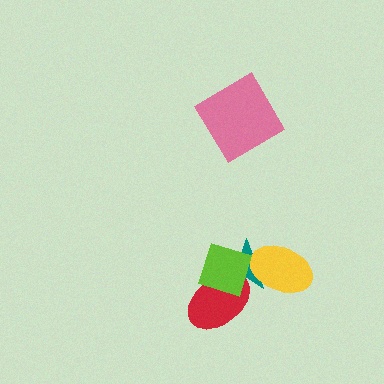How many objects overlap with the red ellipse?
2 objects overlap with the red ellipse.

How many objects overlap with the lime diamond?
3 objects overlap with the lime diamond.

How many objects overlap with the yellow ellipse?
2 objects overlap with the yellow ellipse.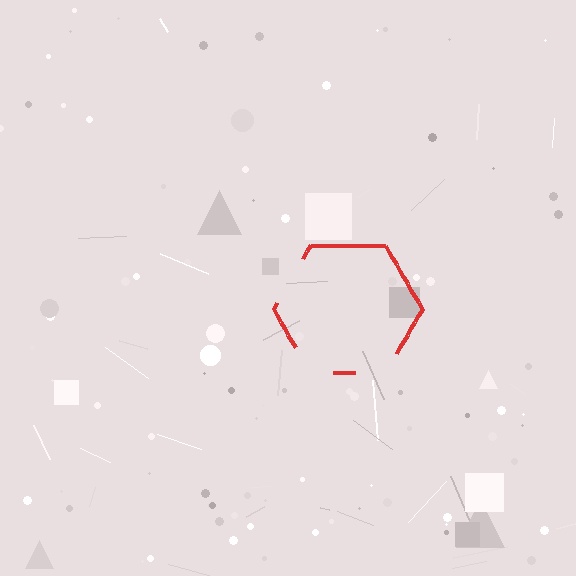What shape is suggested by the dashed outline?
The dashed outline suggests a hexagon.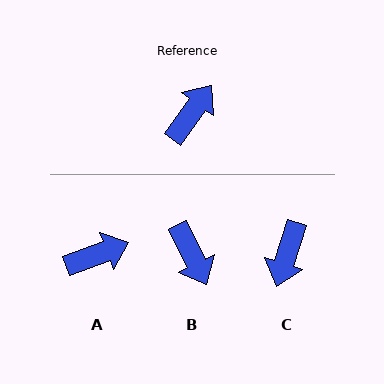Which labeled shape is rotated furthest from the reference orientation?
C, about 162 degrees away.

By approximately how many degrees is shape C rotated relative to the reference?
Approximately 162 degrees clockwise.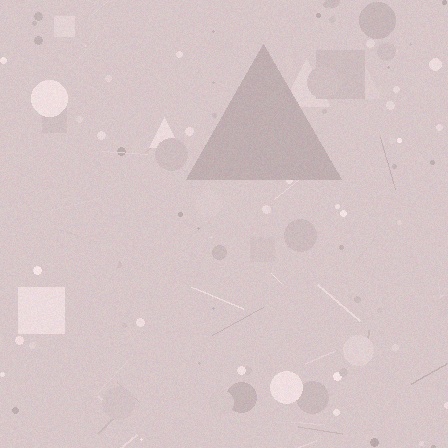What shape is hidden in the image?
A triangle is hidden in the image.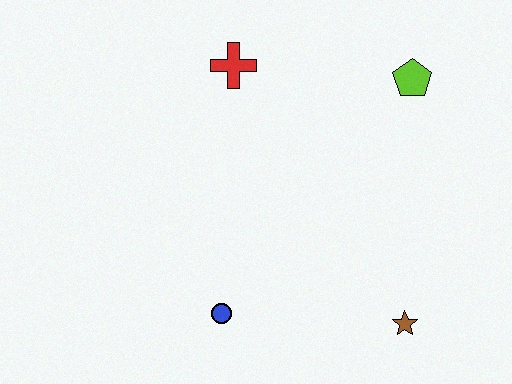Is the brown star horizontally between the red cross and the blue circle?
No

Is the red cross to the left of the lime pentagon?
Yes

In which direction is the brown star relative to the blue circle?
The brown star is to the right of the blue circle.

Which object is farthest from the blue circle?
The lime pentagon is farthest from the blue circle.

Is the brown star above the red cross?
No